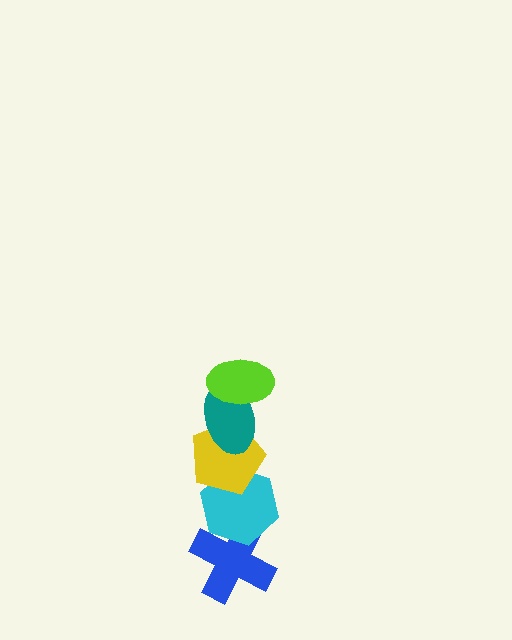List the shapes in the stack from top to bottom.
From top to bottom: the lime ellipse, the teal ellipse, the yellow pentagon, the cyan hexagon, the blue cross.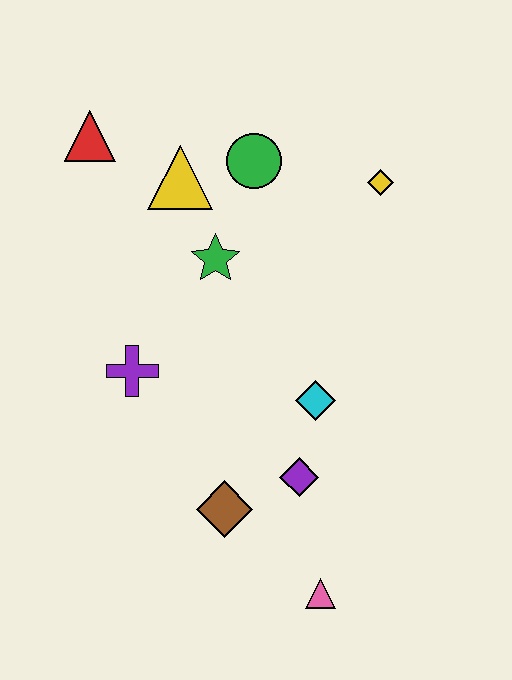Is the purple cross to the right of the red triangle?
Yes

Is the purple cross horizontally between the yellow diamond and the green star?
No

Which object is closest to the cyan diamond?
The purple diamond is closest to the cyan diamond.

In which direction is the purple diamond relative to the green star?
The purple diamond is below the green star.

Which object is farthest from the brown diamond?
The red triangle is farthest from the brown diamond.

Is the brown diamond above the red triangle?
No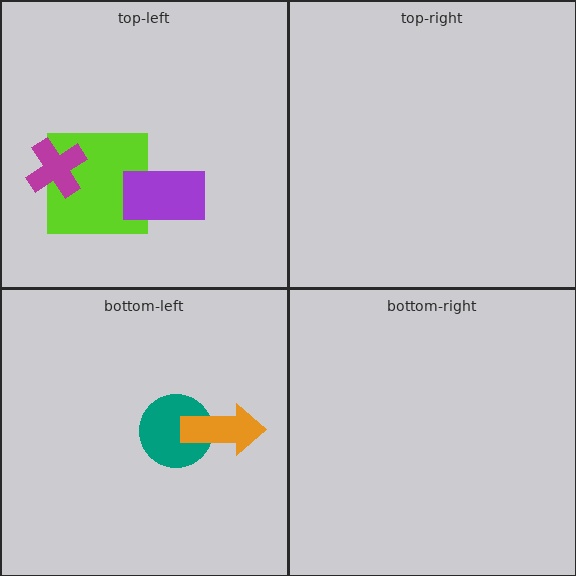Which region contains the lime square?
The top-left region.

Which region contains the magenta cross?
The top-left region.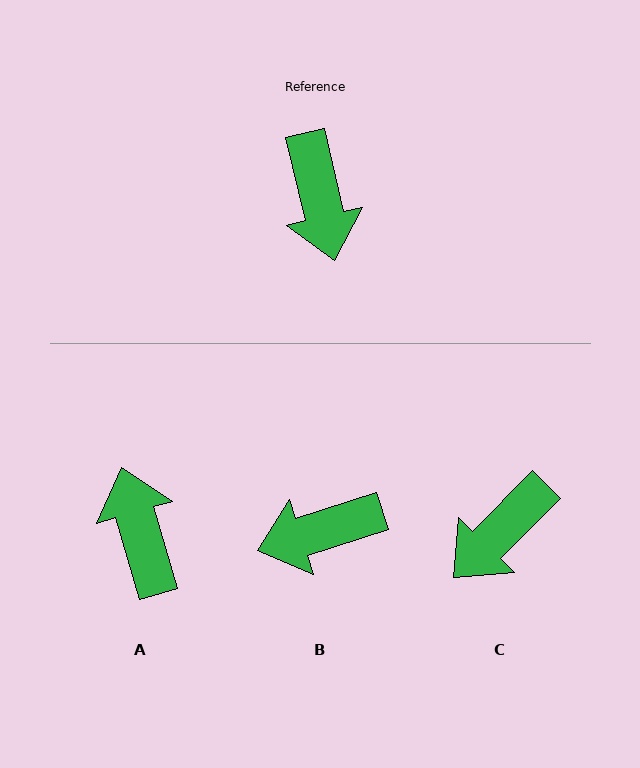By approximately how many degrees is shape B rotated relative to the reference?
Approximately 86 degrees clockwise.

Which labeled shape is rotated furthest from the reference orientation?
A, about 177 degrees away.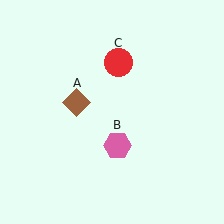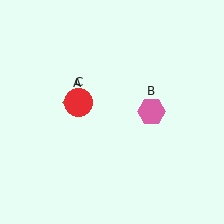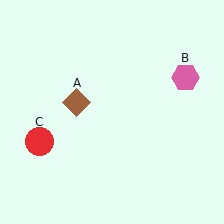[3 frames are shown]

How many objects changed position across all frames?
2 objects changed position: pink hexagon (object B), red circle (object C).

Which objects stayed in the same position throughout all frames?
Brown diamond (object A) remained stationary.